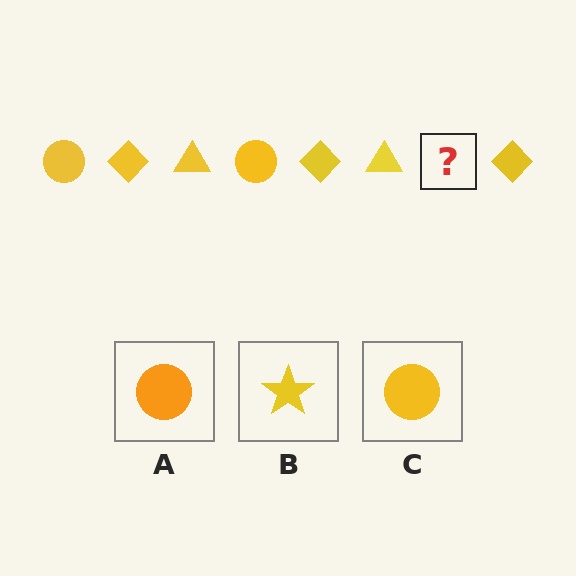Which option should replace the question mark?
Option C.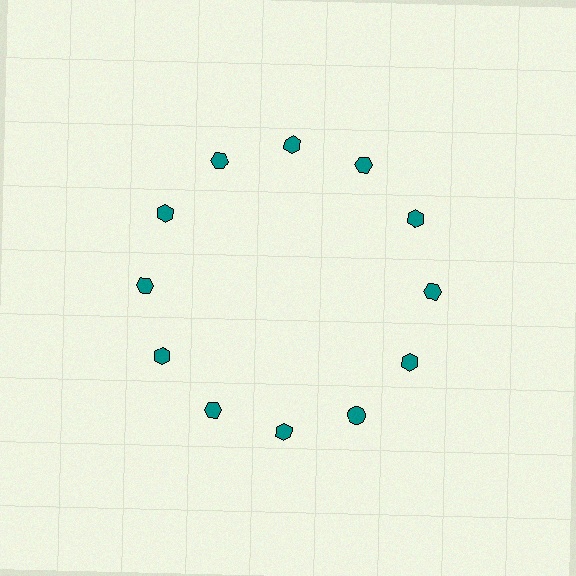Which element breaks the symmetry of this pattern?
The teal circle at roughly the 5 o'clock position breaks the symmetry. All other shapes are teal hexagons.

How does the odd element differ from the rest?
It has a different shape: circle instead of hexagon.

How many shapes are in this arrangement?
There are 12 shapes arranged in a ring pattern.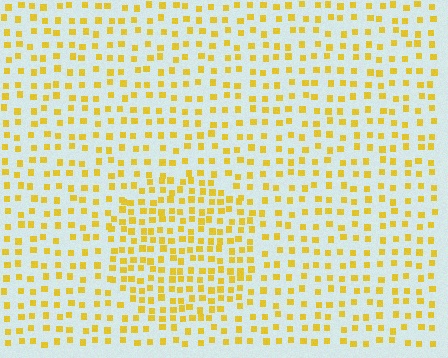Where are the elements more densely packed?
The elements are more densely packed inside the circle boundary.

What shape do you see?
I see a circle.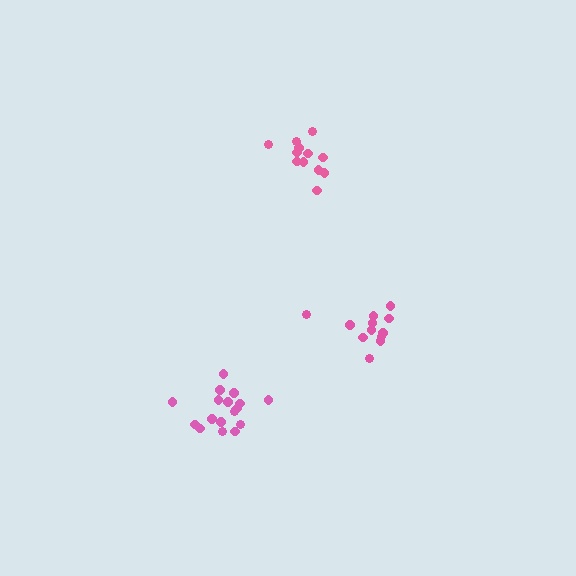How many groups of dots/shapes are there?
There are 3 groups.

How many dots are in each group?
Group 1: 12 dots, Group 2: 17 dots, Group 3: 12 dots (41 total).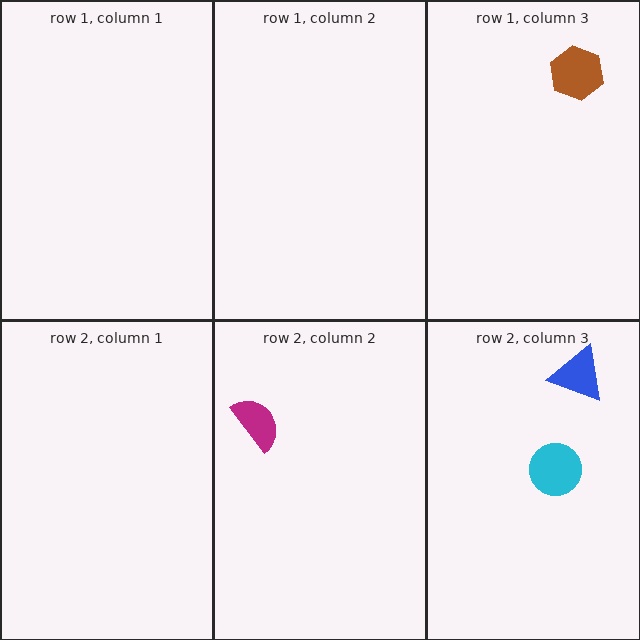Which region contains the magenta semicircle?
The row 2, column 2 region.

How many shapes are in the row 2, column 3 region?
2.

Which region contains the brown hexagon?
The row 1, column 3 region.